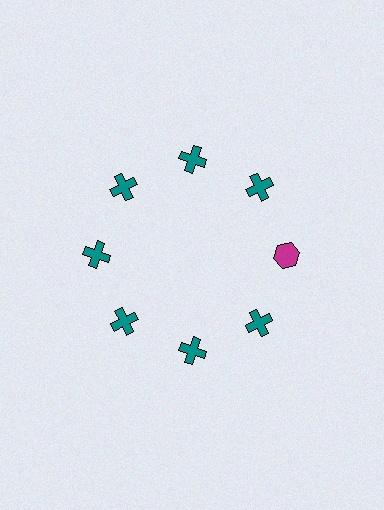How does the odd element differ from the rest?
It differs in both color (magenta instead of teal) and shape (hexagon instead of cross).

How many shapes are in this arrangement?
There are 8 shapes arranged in a ring pattern.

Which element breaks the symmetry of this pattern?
The magenta hexagon at roughly the 3 o'clock position breaks the symmetry. All other shapes are teal crosses.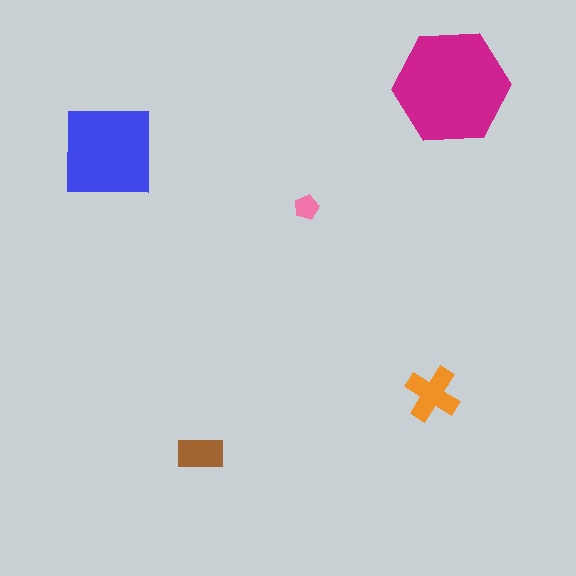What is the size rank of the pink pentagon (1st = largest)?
5th.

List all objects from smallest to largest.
The pink pentagon, the brown rectangle, the orange cross, the blue square, the magenta hexagon.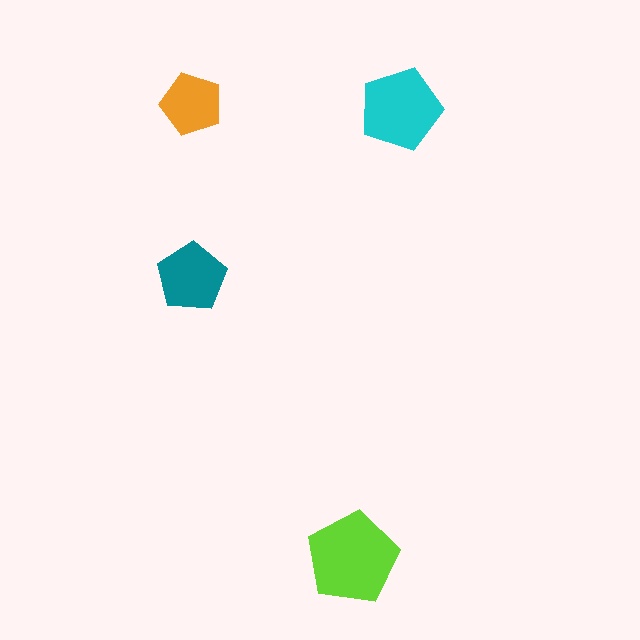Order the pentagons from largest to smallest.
the lime one, the cyan one, the teal one, the orange one.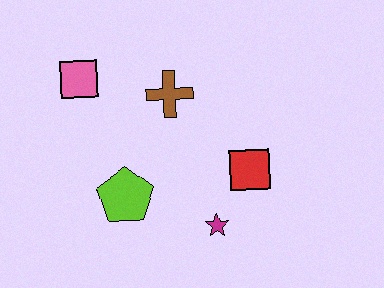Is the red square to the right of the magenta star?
Yes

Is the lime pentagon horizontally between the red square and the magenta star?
No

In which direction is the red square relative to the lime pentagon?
The red square is to the right of the lime pentagon.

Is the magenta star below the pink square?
Yes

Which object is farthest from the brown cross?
The magenta star is farthest from the brown cross.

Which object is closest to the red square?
The magenta star is closest to the red square.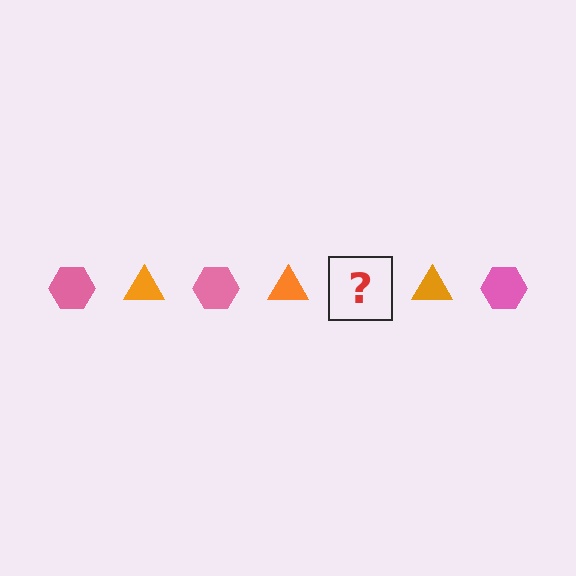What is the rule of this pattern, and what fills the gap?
The rule is that the pattern alternates between pink hexagon and orange triangle. The gap should be filled with a pink hexagon.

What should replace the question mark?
The question mark should be replaced with a pink hexagon.